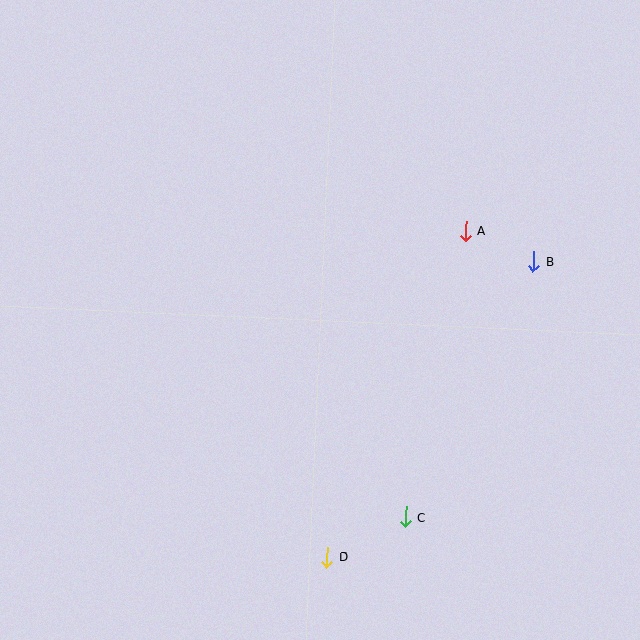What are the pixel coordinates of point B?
Point B is at (534, 261).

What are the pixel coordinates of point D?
Point D is at (327, 557).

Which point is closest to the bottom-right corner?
Point C is closest to the bottom-right corner.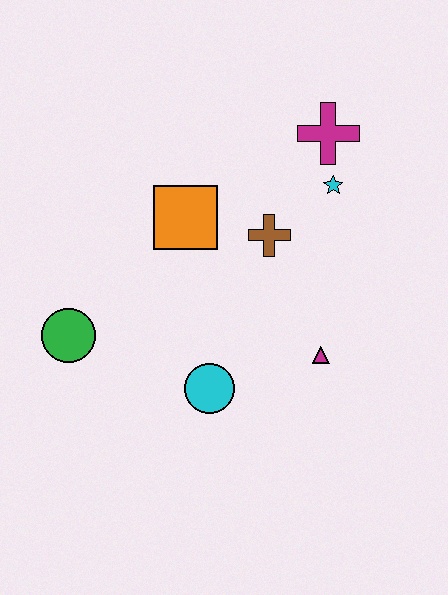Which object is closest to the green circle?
The cyan circle is closest to the green circle.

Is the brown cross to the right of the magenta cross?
No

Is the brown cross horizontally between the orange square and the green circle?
No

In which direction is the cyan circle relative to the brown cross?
The cyan circle is below the brown cross.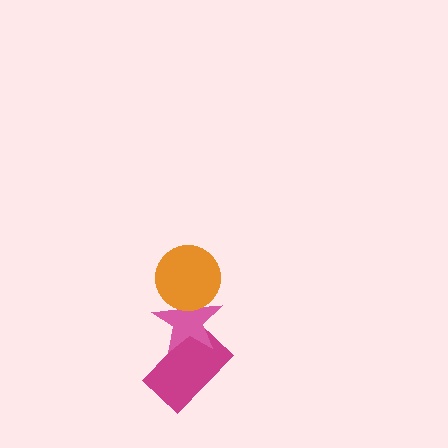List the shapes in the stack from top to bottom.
From top to bottom: the orange circle, the pink star, the magenta rectangle.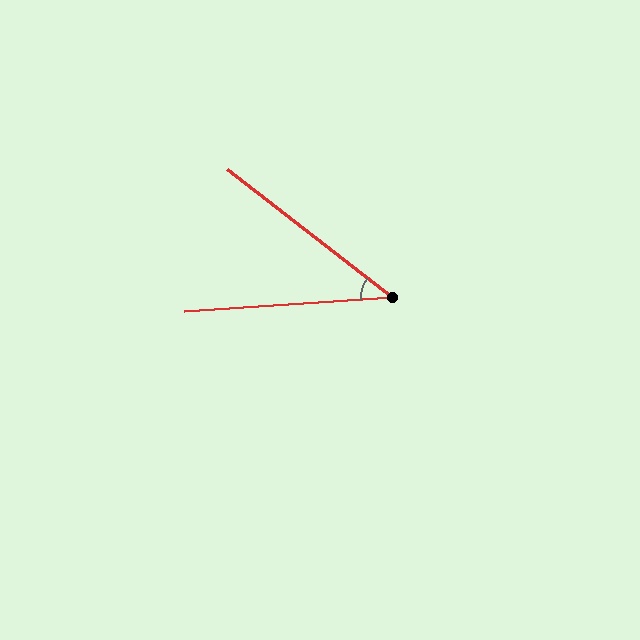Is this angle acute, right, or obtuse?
It is acute.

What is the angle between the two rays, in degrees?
Approximately 42 degrees.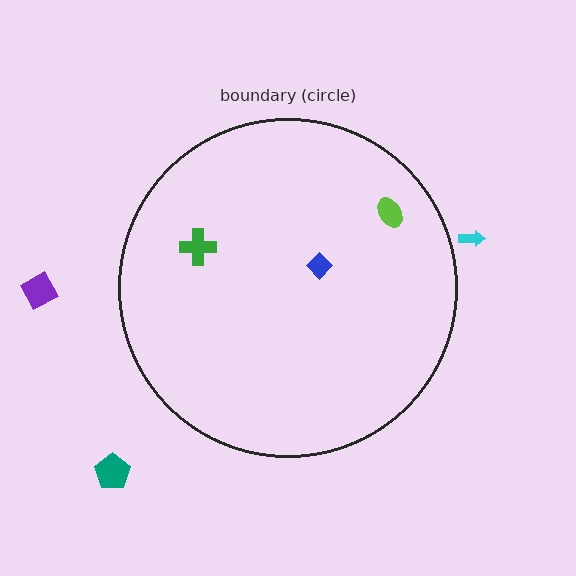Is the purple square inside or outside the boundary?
Outside.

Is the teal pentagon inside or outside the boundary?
Outside.